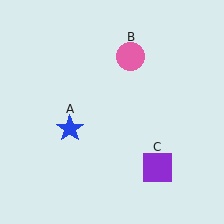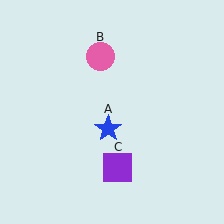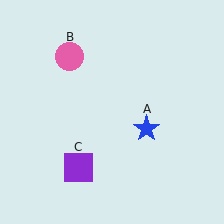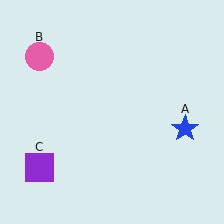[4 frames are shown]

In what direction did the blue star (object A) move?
The blue star (object A) moved right.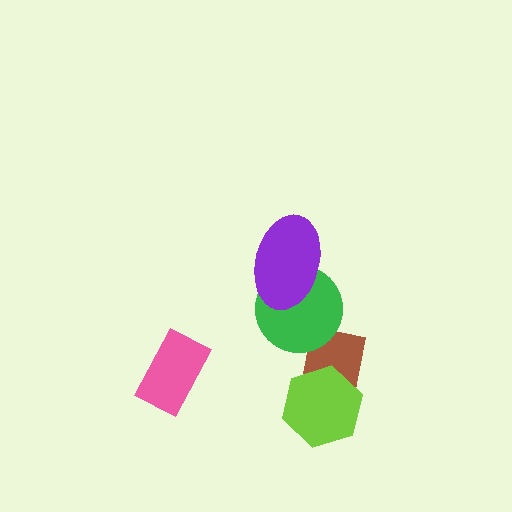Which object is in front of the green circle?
The purple ellipse is in front of the green circle.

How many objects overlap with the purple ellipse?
1 object overlaps with the purple ellipse.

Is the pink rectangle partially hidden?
No, no other shape covers it.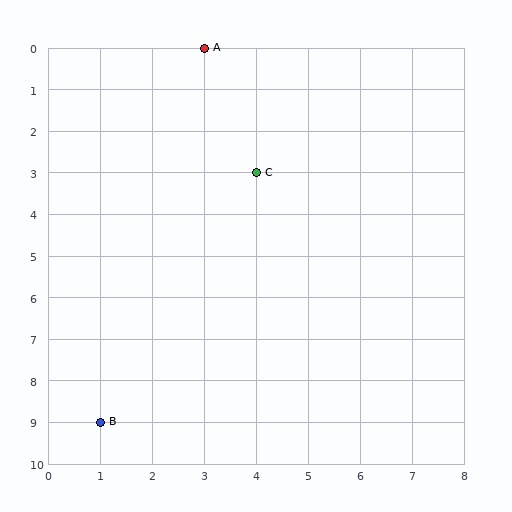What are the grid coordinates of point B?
Point B is at grid coordinates (1, 9).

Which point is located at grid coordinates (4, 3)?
Point C is at (4, 3).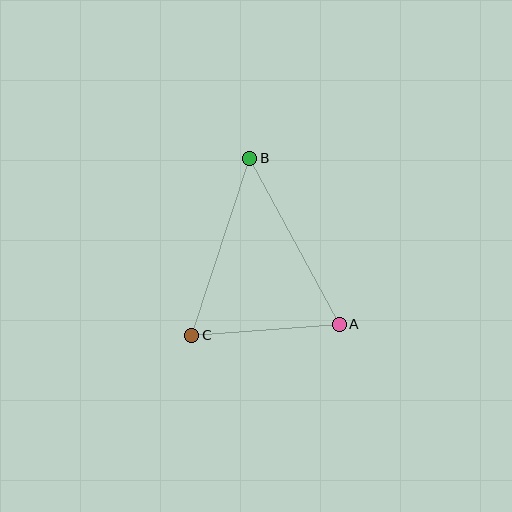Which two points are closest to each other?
Points A and C are closest to each other.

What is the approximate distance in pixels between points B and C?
The distance between B and C is approximately 186 pixels.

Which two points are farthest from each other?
Points A and B are farthest from each other.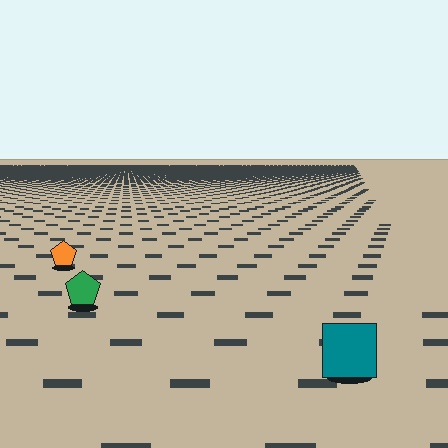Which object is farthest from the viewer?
The orange pentagon is farthest from the viewer. It appears smaller and the ground texture around it is denser.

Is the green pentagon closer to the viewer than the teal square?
No. The teal square is closer — you can tell from the texture gradient: the ground texture is coarser near it.